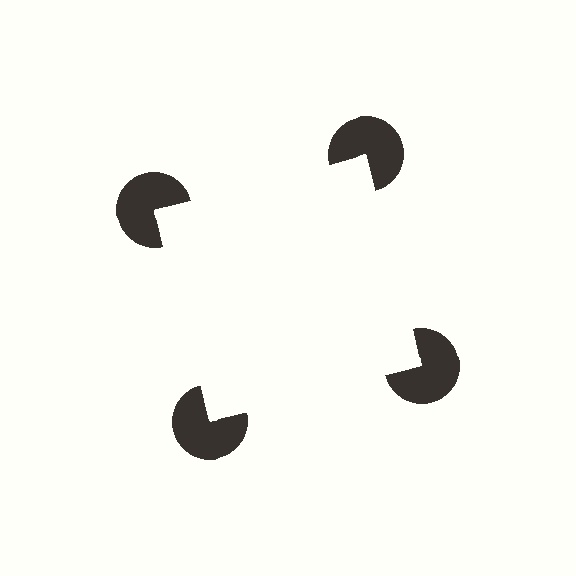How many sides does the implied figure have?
4 sides.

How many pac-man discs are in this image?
There are 4 — one at each vertex of the illusory square.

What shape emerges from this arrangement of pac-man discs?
An illusory square — its edges are inferred from the aligned wedge cuts in the pac-man discs, not physically drawn.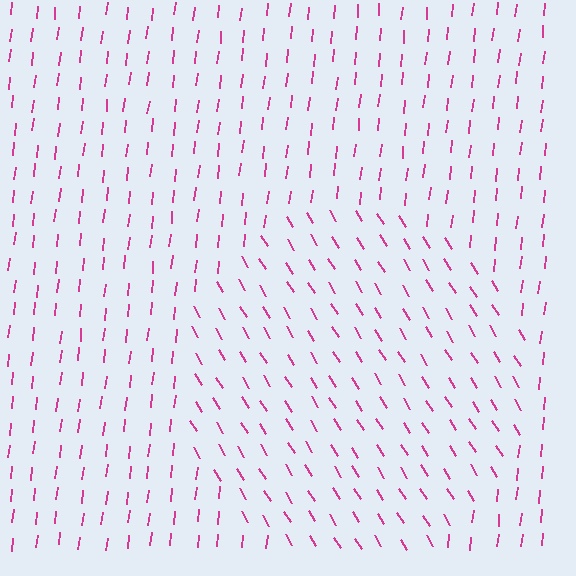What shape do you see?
I see a circle.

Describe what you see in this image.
The image is filled with small magenta line segments. A circle region in the image has lines oriented differently from the surrounding lines, creating a visible texture boundary.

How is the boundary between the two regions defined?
The boundary is defined purely by a change in line orientation (approximately 39 degrees difference). All lines are the same color and thickness.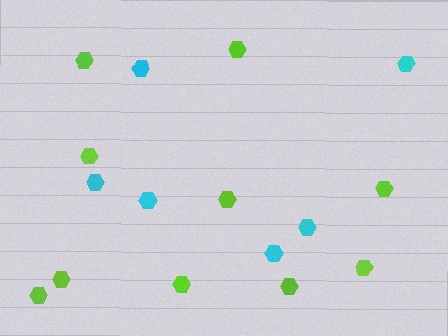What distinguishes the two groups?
There are 2 groups: one group of cyan hexagons (6) and one group of lime hexagons (10).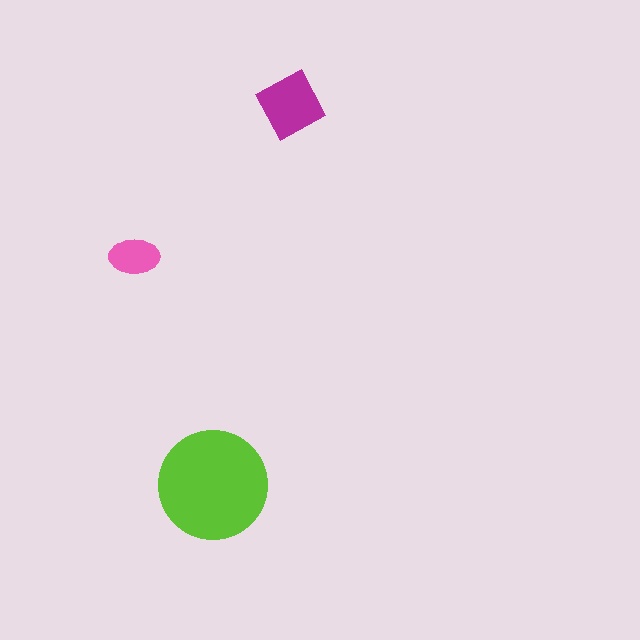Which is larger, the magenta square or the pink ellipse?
The magenta square.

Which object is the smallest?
The pink ellipse.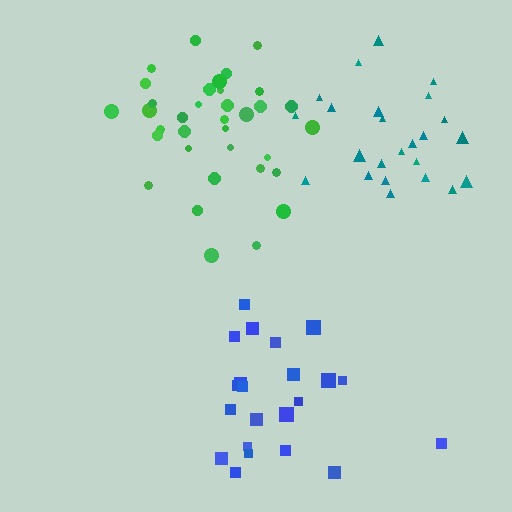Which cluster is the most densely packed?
Green.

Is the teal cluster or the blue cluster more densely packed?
Teal.